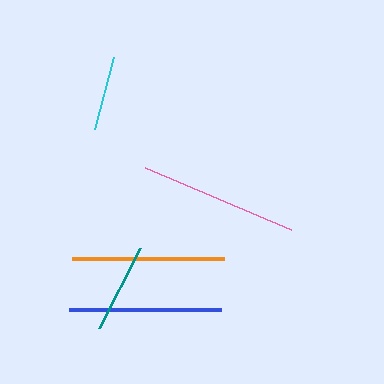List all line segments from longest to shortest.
From longest to shortest: pink, orange, blue, teal, cyan.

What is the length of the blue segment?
The blue segment is approximately 152 pixels long.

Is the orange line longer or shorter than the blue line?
The orange line is longer than the blue line.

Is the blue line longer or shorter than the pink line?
The pink line is longer than the blue line.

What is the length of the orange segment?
The orange segment is approximately 152 pixels long.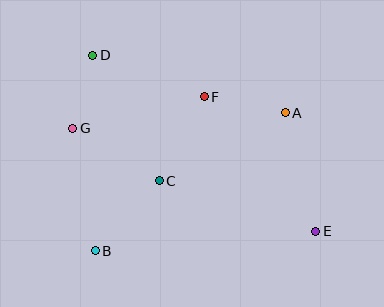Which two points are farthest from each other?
Points D and E are farthest from each other.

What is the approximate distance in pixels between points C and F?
The distance between C and F is approximately 95 pixels.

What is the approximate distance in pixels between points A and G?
The distance between A and G is approximately 213 pixels.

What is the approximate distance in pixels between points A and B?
The distance between A and B is approximately 235 pixels.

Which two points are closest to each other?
Points D and G are closest to each other.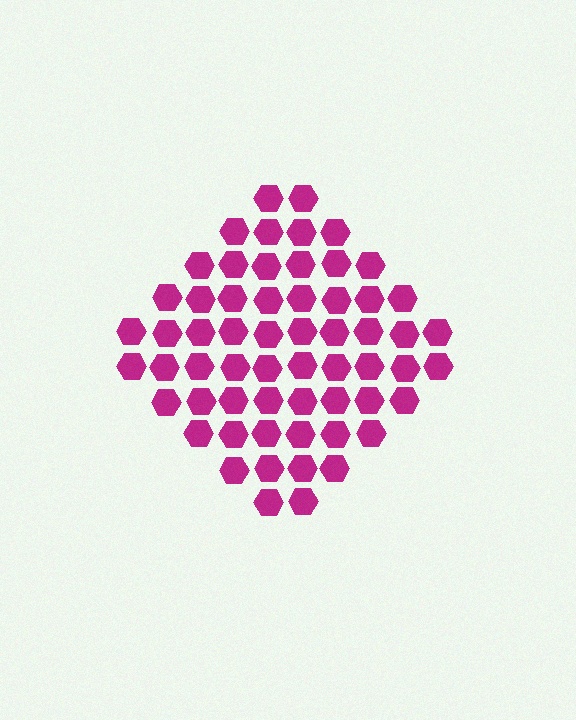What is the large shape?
The large shape is a diamond.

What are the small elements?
The small elements are hexagons.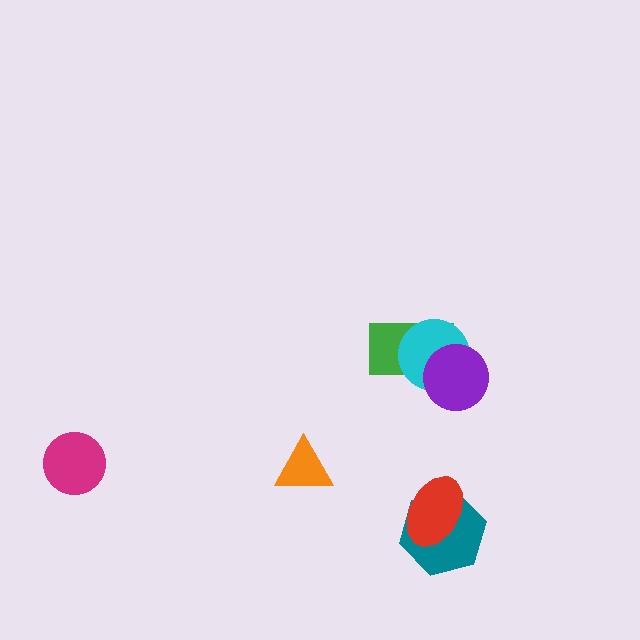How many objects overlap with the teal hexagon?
1 object overlaps with the teal hexagon.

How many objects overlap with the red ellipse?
1 object overlaps with the red ellipse.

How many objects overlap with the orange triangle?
0 objects overlap with the orange triangle.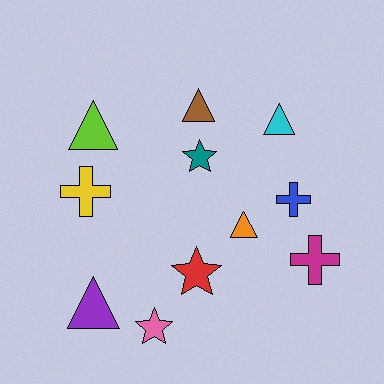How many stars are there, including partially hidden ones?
There are 3 stars.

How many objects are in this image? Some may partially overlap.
There are 11 objects.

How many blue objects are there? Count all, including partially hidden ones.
There is 1 blue object.